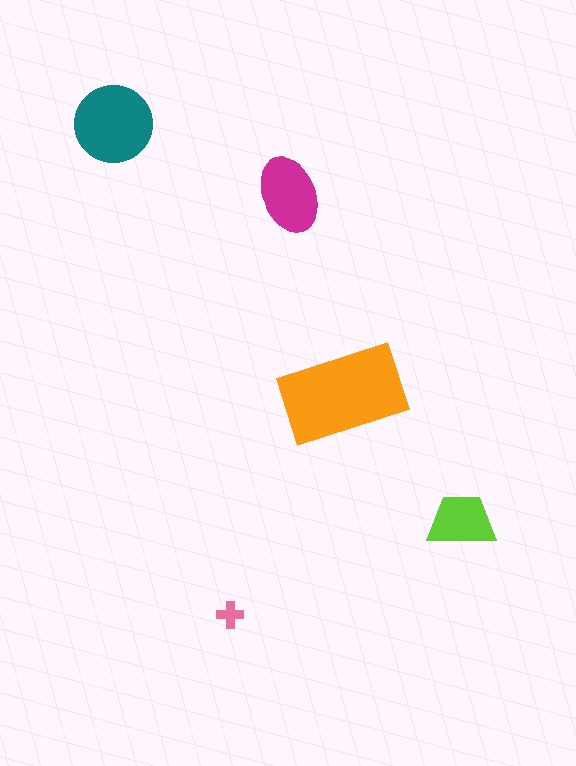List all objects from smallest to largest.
The pink cross, the lime trapezoid, the magenta ellipse, the teal circle, the orange rectangle.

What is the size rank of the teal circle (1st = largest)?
2nd.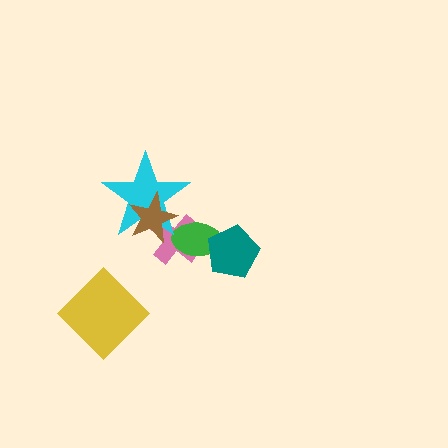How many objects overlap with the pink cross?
3 objects overlap with the pink cross.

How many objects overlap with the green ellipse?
2 objects overlap with the green ellipse.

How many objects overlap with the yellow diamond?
0 objects overlap with the yellow diamond.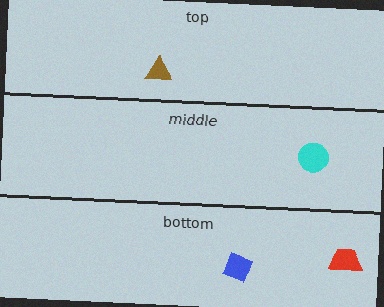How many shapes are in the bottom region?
2.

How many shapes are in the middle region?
1.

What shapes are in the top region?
The brown triangle.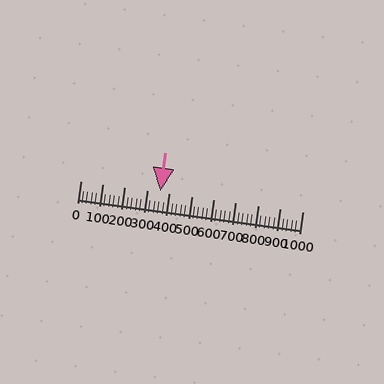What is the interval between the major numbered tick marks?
The major tick marks are spaced 100 units apart.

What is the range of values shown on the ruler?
The ruler shows values from 0 to 1000.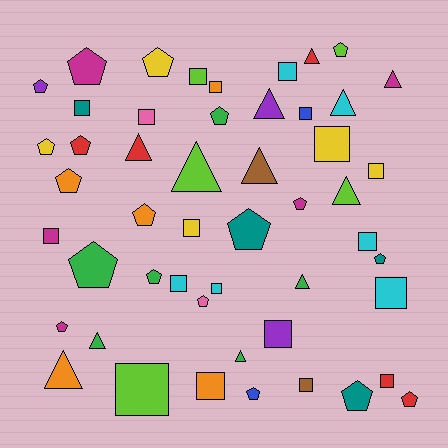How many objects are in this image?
There are 50 objects.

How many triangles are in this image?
There are 12 triangles.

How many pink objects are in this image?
There are 2 pink objects.